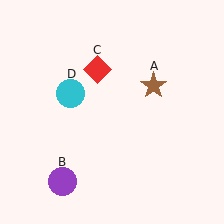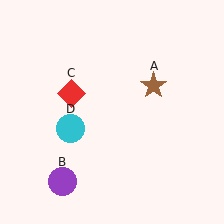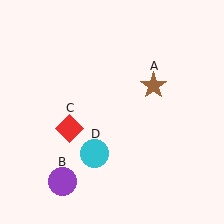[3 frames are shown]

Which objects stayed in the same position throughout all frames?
Brown star (object A) and purple circle (object B) remained stationary.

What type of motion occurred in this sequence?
The red diamond (object C), cyan circle (object D) rotated counterclockwise around the center of the scene.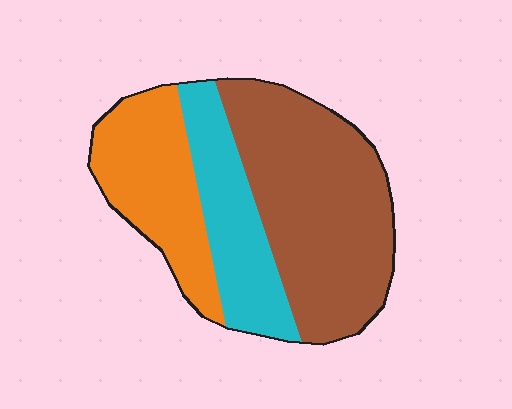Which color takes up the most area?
Brown, at roughly 50%.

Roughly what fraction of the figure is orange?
Orange takes up between a quarter and a half of the figure.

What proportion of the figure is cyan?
Cyan covers 23% of the figure.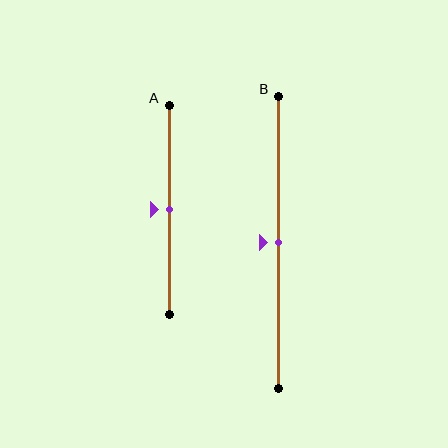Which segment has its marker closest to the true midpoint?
Segment A has its marker closest to the true midpoint.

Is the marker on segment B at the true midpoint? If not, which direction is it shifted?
Yes, the marker on segment B is at the true midpoint.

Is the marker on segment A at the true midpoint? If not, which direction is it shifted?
Yes, the marker on segment A is at the true midpoint.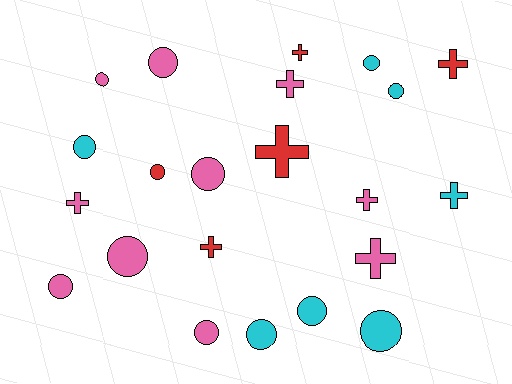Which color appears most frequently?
Pink, with 10 objects.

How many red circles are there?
There is 1 red circle.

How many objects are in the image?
There are 22 objects.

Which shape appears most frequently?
Circle, with 13 objects.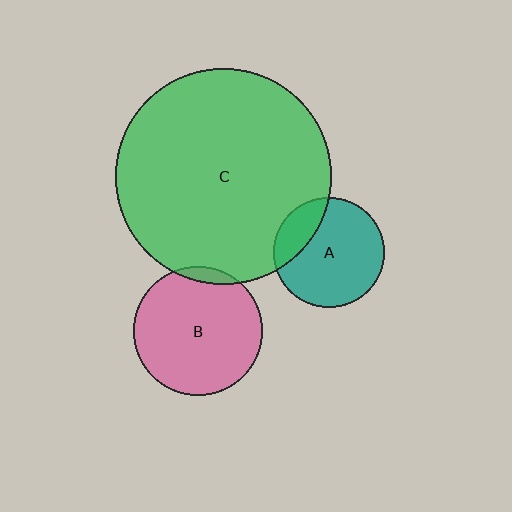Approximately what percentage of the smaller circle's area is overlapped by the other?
Approximately 5%.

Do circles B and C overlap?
Yes.